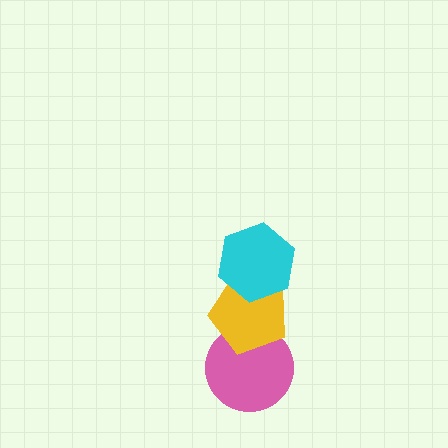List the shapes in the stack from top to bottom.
From top to bottom: the cyan hexagon, the yellow pentagon, the pink circle.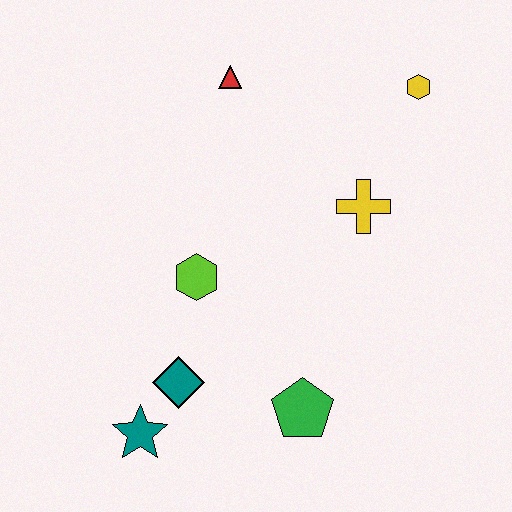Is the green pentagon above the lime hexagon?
No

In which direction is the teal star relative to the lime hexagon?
The teal star is below the lime hexagon.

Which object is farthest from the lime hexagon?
The yellow hexagon is farthest from the lime hexagon.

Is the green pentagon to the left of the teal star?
No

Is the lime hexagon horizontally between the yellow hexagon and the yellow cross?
No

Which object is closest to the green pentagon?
The teal diamond is closest to the green pentagon.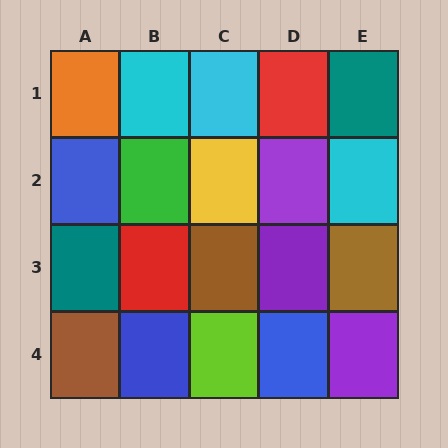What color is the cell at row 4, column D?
Blue.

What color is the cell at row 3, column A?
Teal.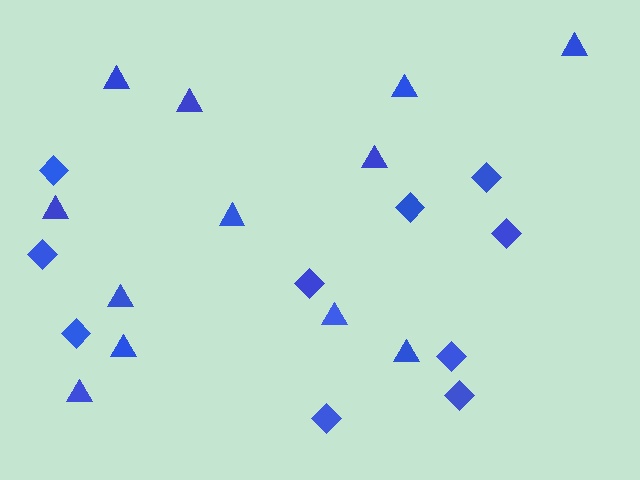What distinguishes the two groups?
There are 2 groups: one group of diamonds (10) and one group of triangles (12).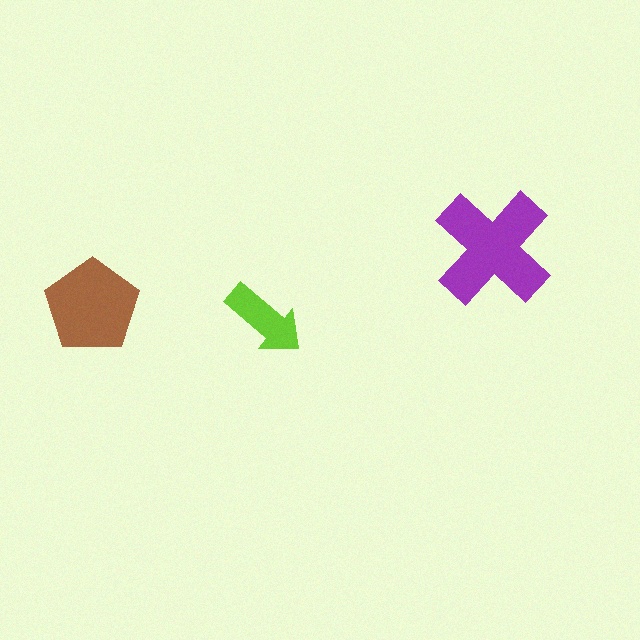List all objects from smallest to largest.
The lime arrow, the brown pentagon, the purple cross.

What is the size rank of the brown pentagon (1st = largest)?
2nd.